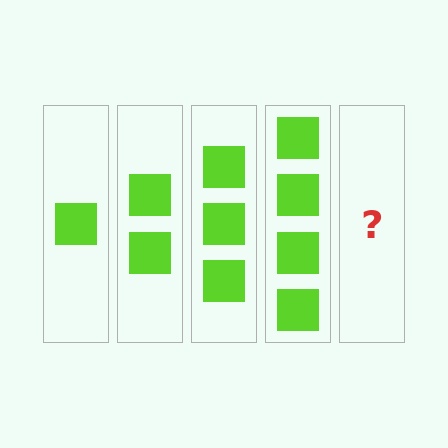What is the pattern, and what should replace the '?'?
The pattern is that each step adds one more square. The '?' should be 5 squares.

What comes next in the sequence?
The next element should be 5 squares.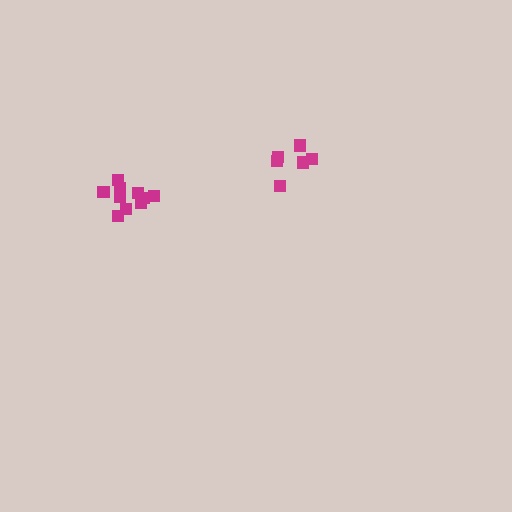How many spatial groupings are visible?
There are 2 spatial groupings.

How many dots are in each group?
Group 1: 10 dots, Group 2: 6 dots (16 total).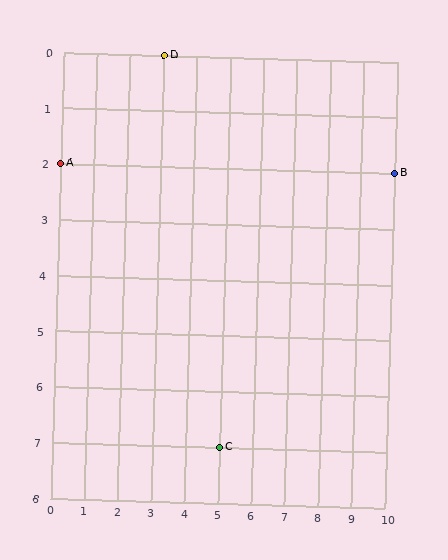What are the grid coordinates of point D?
Point D is at grid coordinates (3, 0).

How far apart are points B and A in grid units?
Points B and A are 10 columns apart.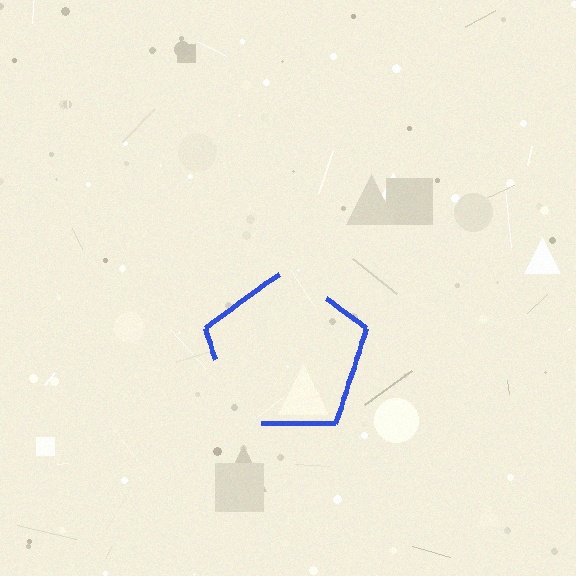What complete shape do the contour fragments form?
The contour fragments form a pentagon.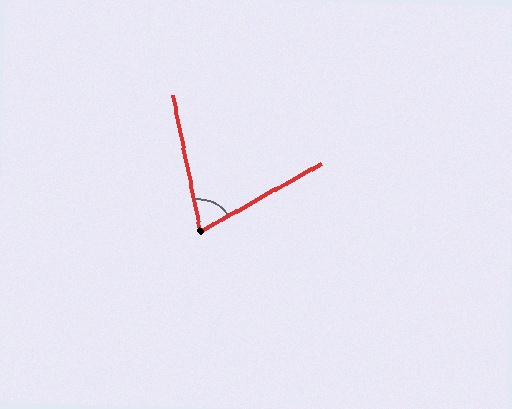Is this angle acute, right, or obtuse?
It is acute.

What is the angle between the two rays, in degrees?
Approximately 72 degrees.